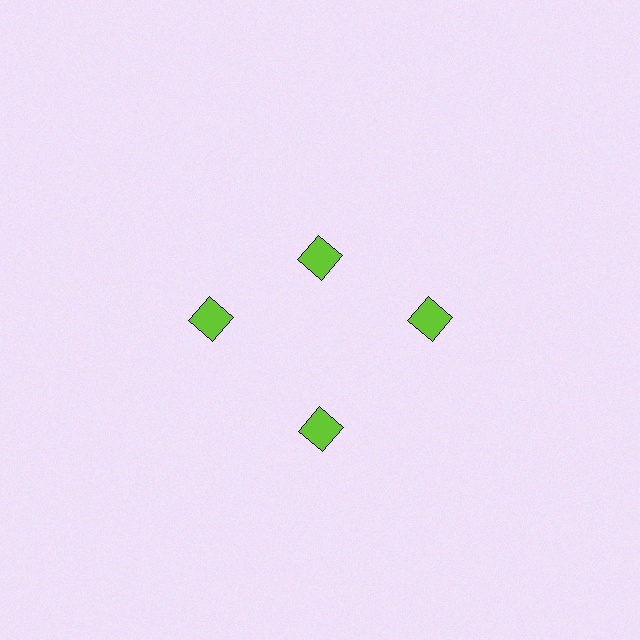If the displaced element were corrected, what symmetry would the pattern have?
It would have 4-fold rotational symmetry — the pattern would map onto itself every 90 degrees.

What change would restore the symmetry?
The symmetry would be restored by moving it outward, back onto the ring so that all 4 diamonds sit at equal angles and equal distance from the center.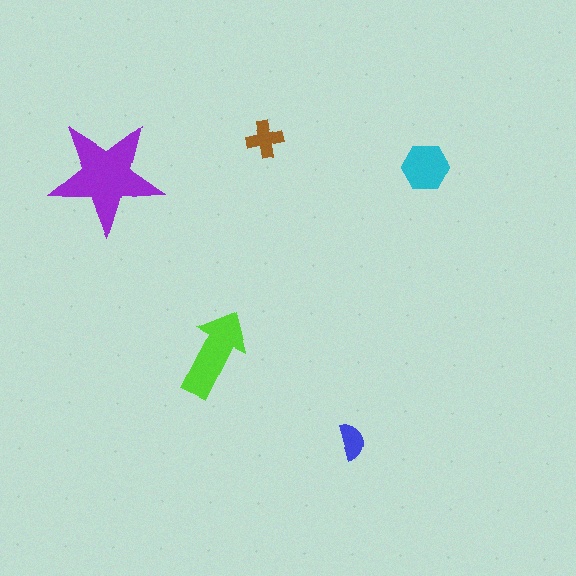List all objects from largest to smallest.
The purple star, the lime arrow, the cyan hexagon, the brown cross, the blue semicircle.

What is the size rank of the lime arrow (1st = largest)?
2nd.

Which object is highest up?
The brown cross is topmost.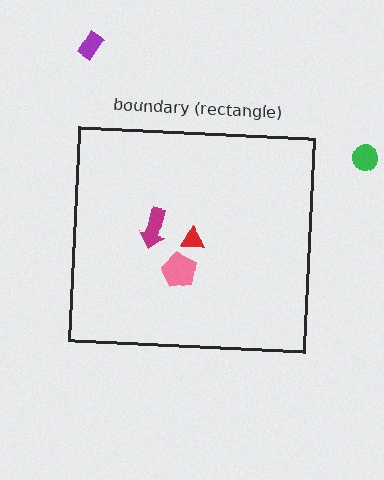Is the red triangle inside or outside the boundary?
Inside.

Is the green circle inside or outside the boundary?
Outside.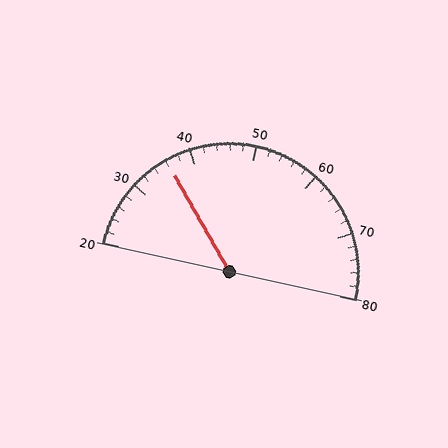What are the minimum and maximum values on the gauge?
The gauge ranges from 20 to 80.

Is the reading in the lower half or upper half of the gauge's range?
The reading is in the lower half of the range (20 to 80).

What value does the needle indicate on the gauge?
The needle indicates approximately 36.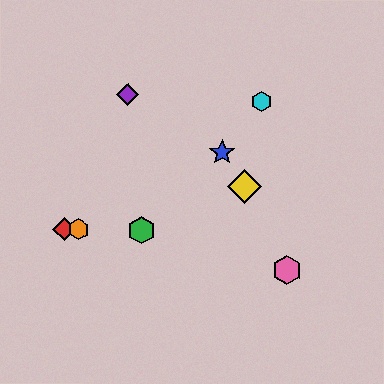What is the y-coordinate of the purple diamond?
The purple diamond is at y≈94.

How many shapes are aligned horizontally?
3 shapes (the red diamond, the green hexagon, the orange hexagon) are aligned horizontally.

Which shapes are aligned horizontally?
The red diamond, the green hexagon, the orange hexagon are aligned horizontally.